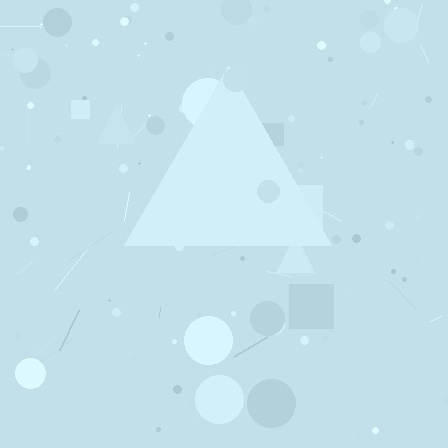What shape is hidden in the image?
A triangle is hidden in the image.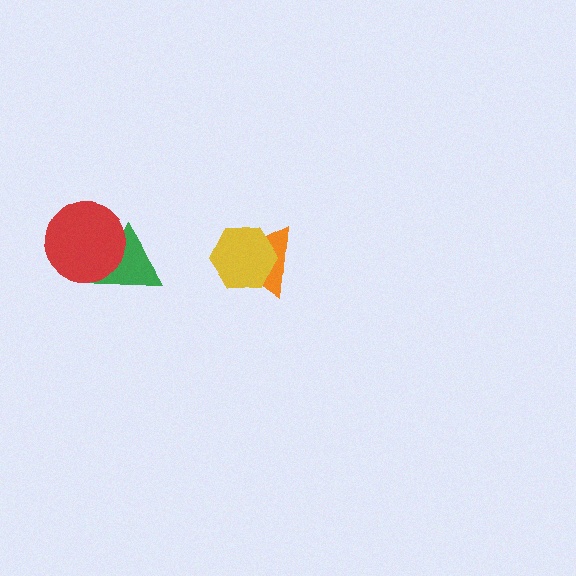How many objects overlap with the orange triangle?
1 object overlaps with the orange triangle.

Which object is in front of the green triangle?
The red circle is in front of the green triangle.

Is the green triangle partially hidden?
Yes, it is partially covered by another shape.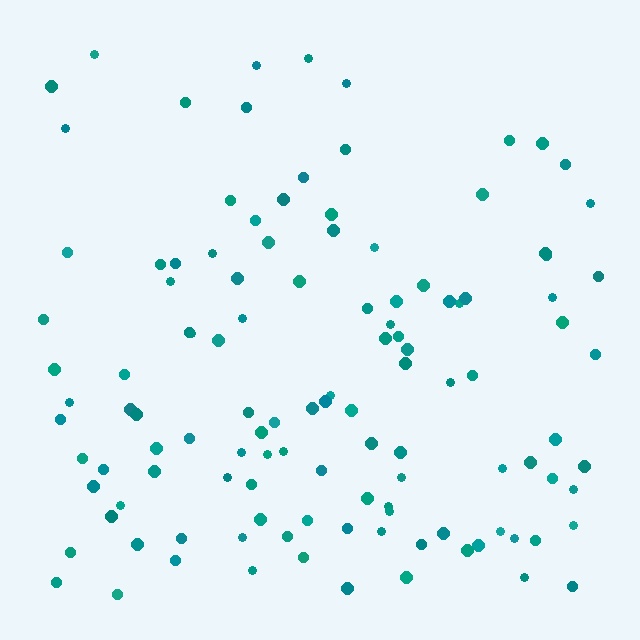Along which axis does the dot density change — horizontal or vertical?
Vertical.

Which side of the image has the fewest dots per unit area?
The top.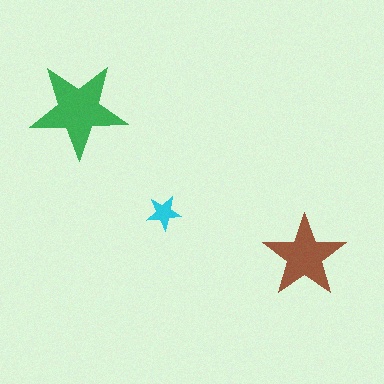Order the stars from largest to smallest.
the green one, the brown one, the cyan one.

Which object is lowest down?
The brown star is bottommost.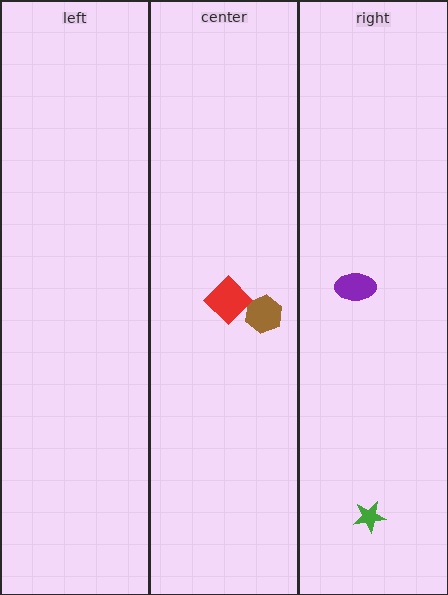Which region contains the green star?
The right region.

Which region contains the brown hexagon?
The center region.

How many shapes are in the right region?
2.